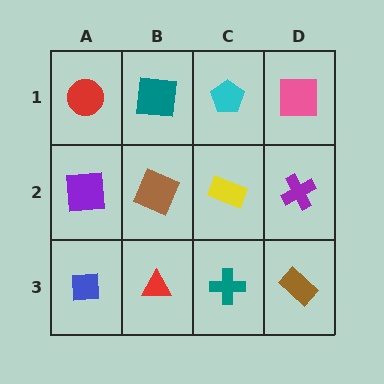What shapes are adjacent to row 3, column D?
A purple cross (row 2, column D), a teal cross (row 3, column C).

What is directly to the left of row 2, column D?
A yellow rectangle.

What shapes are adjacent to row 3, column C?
A yellow rectangle (row 2, column C), a red triangle (row 3, column B), a brown rectangle (row 3, column D).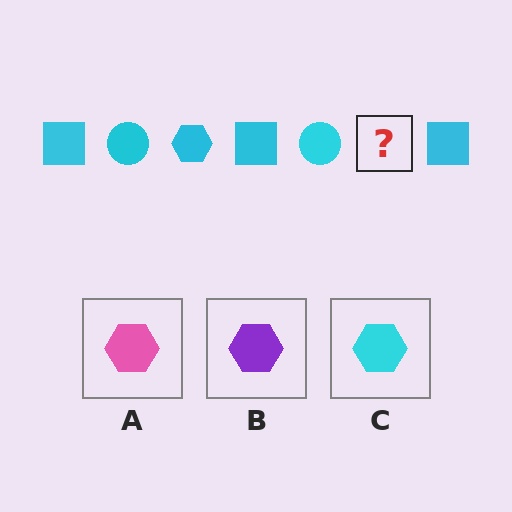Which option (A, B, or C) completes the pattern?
C.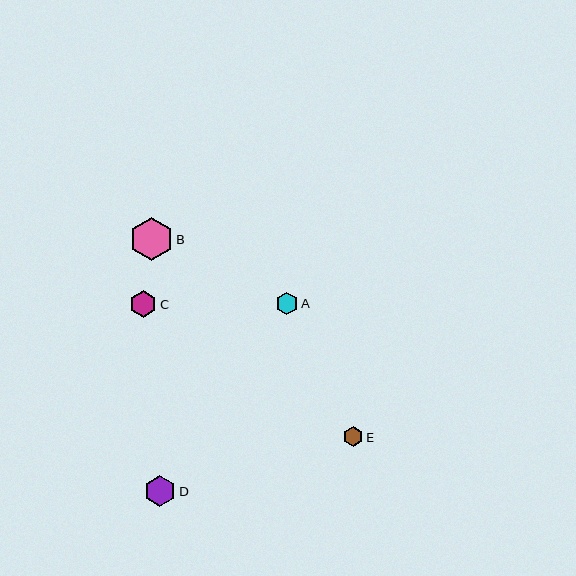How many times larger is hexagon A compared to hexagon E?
Hexagon A is approximately 1.1 times the size of hexagon E.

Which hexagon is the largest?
Hexagon B is the largest with a size of approximately 43 pixels.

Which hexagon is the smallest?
Hexagon E is the smallest with a size of approximately 20 pixels.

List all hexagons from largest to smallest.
From largest to smallest: B, D, C, A, E.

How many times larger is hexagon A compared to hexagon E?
Hexagon A is approximately 1.1 times the size of hexagon E.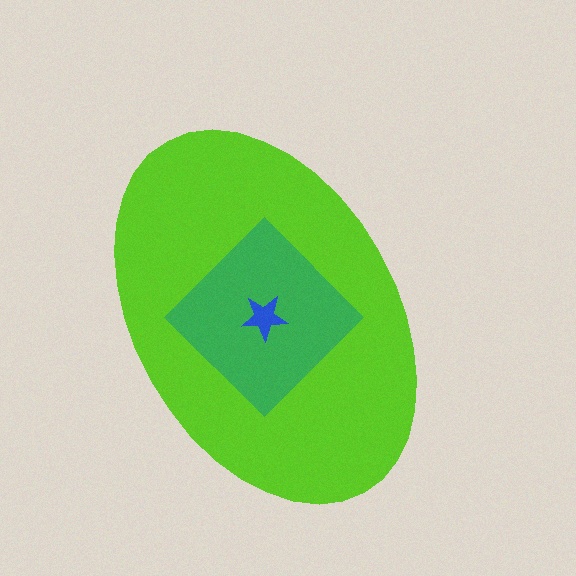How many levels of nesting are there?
3.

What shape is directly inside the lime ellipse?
The green diamond.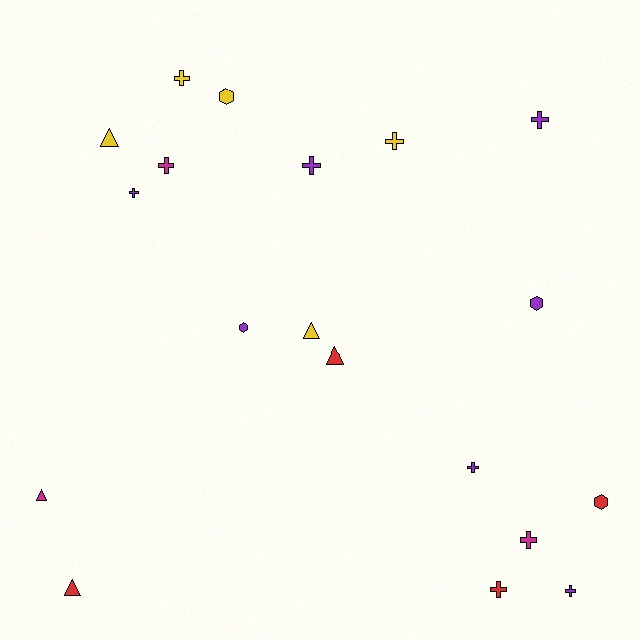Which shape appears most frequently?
Cross, with 10 objects.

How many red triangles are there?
There are 2 red triangles.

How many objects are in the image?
There are 19 objects.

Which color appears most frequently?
Purple, with 7 objects.